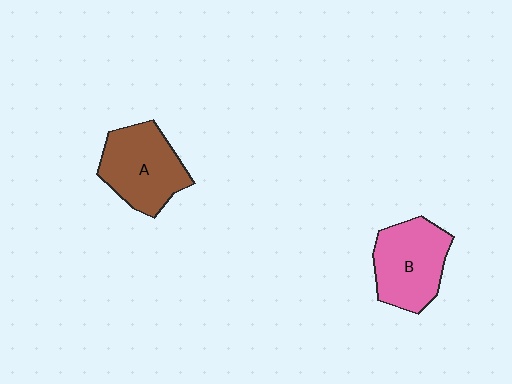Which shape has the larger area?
Shape A (brown).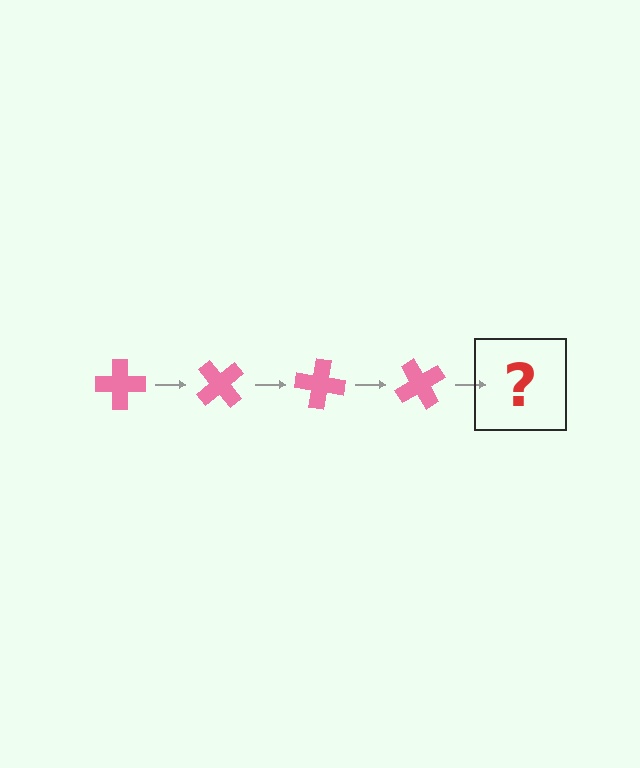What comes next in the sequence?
The next element should be a pink cross rotated 200 degrees.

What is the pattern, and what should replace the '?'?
The pattern is that the cross rotates 50 degrees each step. The '?' should be a pink cross rotated 200 degrees.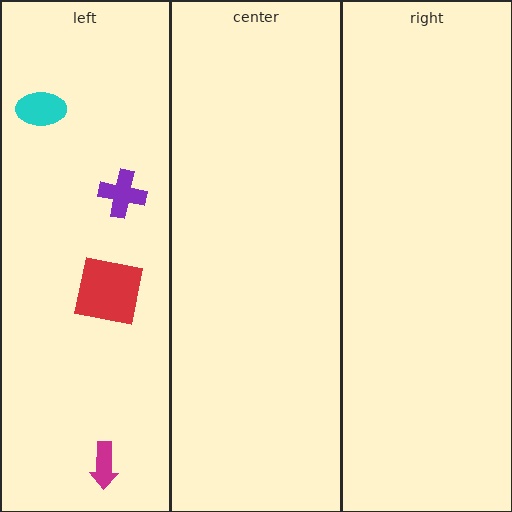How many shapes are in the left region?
4.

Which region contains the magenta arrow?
The left region.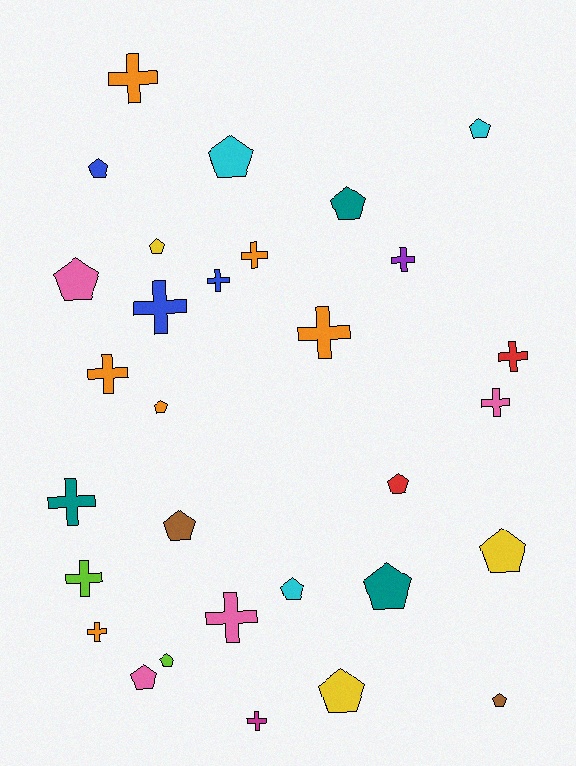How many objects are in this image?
There are 30 objects.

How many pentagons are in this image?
There are 16 pentagons.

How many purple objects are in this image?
There is 1 purple object.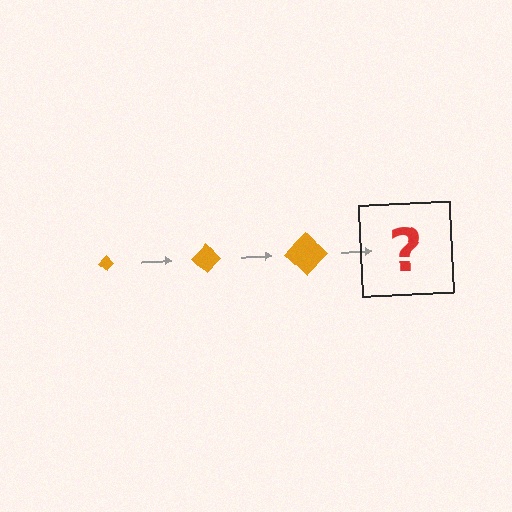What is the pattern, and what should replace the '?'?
The pattern is that the diamond gets progressively larger each step. The '?' should be an orange diamond, larger than the previous one.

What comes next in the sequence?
The next element should be an orange diamond, larger than the previous one.